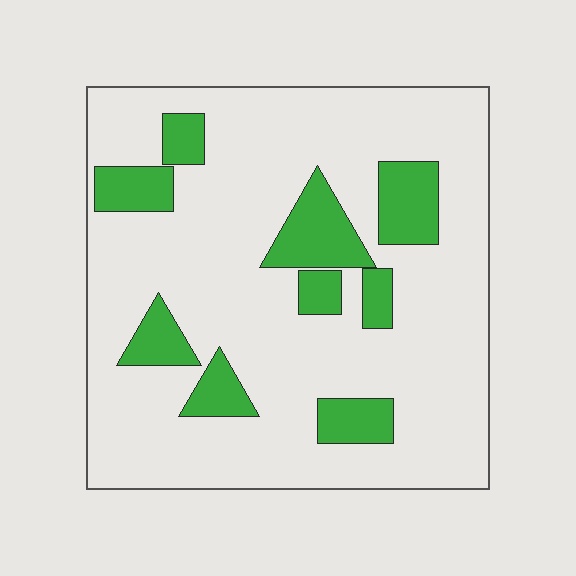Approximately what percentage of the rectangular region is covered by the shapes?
Approximately 20%.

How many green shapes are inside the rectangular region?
9.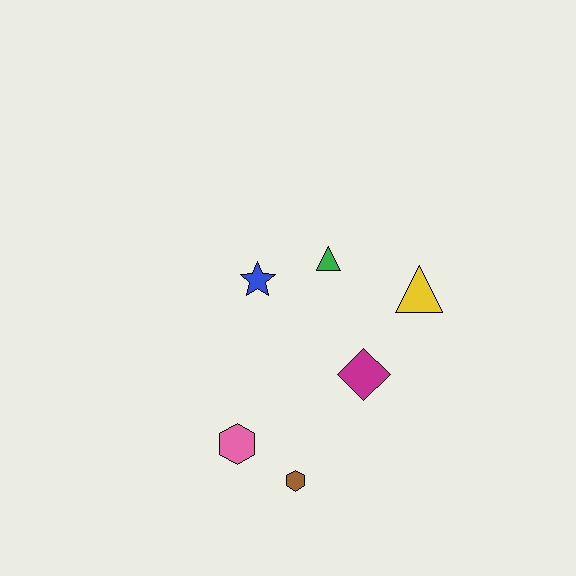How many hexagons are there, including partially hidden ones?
There are 2 hexagons.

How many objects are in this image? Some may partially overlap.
There are 6 objects.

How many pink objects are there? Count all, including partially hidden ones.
There is 1 pink object.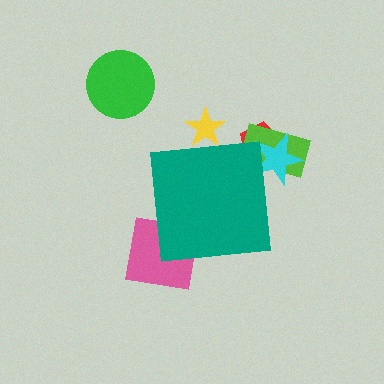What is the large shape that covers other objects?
A teal square.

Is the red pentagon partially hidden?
Yes, the red pentagon is partially hidden behind the teal square.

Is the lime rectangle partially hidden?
Yes, the lime rectangle is partially hidden behind the teal square.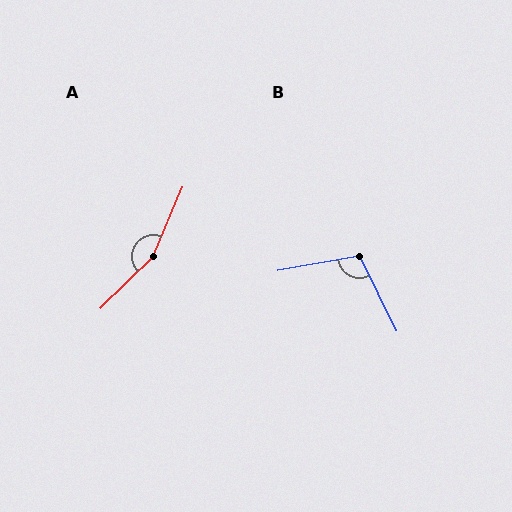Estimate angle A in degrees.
Approximately 157 degrees.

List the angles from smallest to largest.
B (106°), A (157°).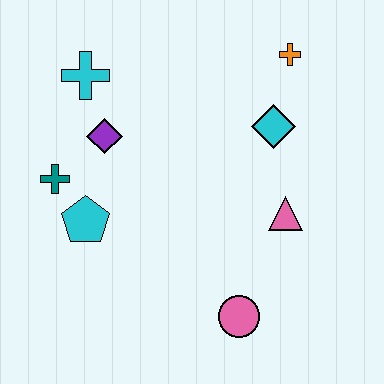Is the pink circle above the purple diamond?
No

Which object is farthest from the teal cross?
The orange cross is farthest from the teal cross.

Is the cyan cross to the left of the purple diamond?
Yes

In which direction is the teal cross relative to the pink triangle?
The teal cross is to the left of the pink triangle.